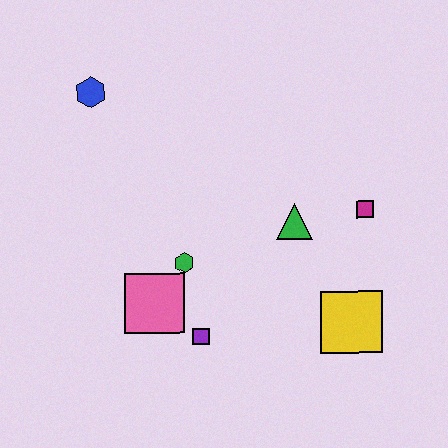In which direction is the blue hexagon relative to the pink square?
The blue hexagon is above the pink square.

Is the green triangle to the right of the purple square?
Yes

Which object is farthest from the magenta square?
The blue hexagon is farthest from the magenta square.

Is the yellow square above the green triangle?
No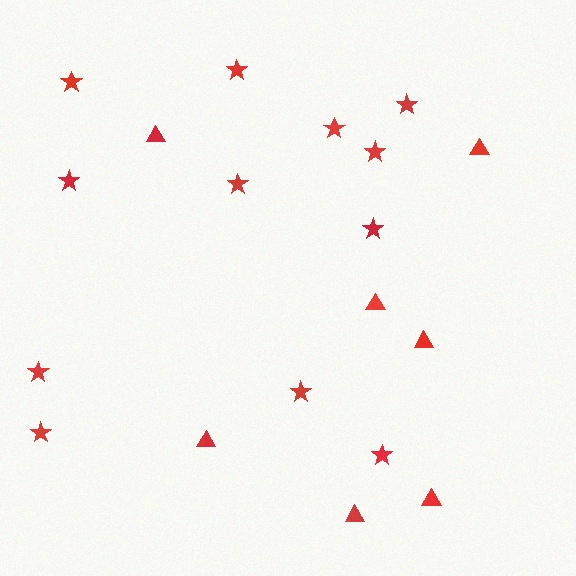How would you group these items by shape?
There are 2 groups: one group of stars (12) and one group of triangles (7).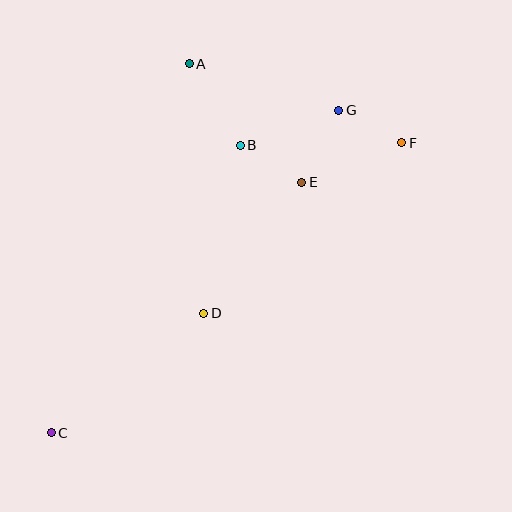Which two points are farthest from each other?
Points C and F are farthest from each other.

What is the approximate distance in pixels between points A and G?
The distance between A and G is approximately 156 pixels.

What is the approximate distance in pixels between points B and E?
The distance between B and E is approximately 72 pixels.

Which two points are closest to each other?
Points F and G are closest to each other.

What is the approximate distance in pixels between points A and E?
The distance between A and E is approximately 163 pixels.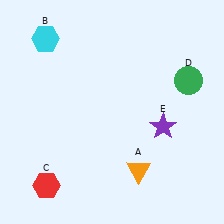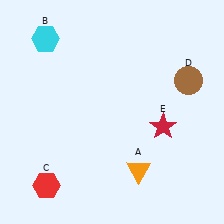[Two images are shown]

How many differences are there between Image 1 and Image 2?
There are 2 differences between the two images.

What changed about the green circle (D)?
In Image 1, D is green. In Image 2, it changed to brown.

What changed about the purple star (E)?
In Image 1, E is purple. In Image 2, it changed to red.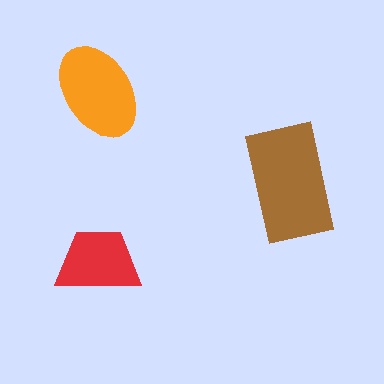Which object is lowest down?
The red trapezoid is bottommost.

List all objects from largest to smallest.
The brown rectangle, the orange ellipse, the red trapezoid.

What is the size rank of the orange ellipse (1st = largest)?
2nd.